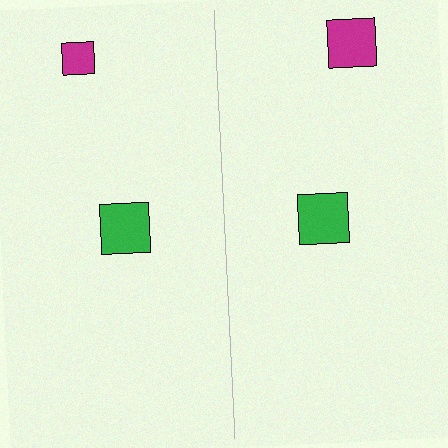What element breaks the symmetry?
The magenta square on the right side has a different size than its mirror counterpart.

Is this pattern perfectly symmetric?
No, the pattern is not perfectly symmetric. The magenta square on the right side has a different size than its mirror counterpart.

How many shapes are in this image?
There are 4 shapes in this image.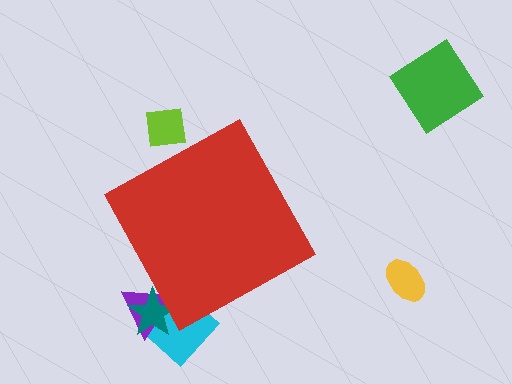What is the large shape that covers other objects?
A red diamond.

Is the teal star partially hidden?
Yes, the teal star is partially hidden behind the red diamond.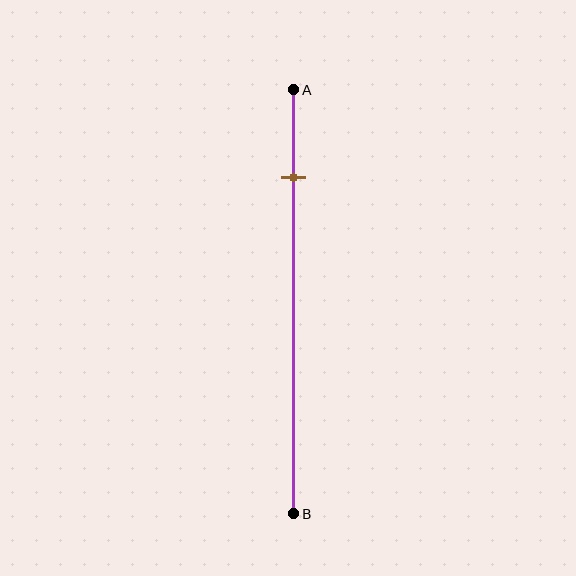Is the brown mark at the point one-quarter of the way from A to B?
No, the mark is at about 20% from A, not at the 25% one-quarter point.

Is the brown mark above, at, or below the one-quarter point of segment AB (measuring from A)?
The brown mark is above the one-quarter point of segment AB.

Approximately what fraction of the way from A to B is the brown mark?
The brown mark is approximately 20% of the way from A to B.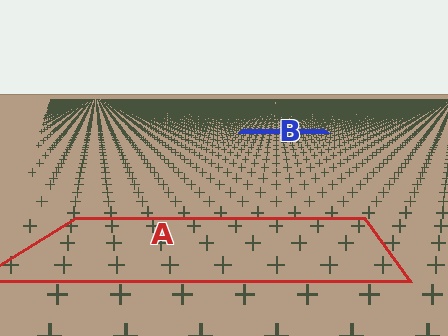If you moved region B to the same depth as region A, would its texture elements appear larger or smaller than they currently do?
They would appear larger. At a closer depth, the same texture elements are projected at a bigger on-screen size.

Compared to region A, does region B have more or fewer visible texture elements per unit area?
Region B has more texture elements per unit area — they are packed more densely because it is farther away.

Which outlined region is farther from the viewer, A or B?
Region B is farther from the viewer — the texture elements inside it appear smaller and more densely packed.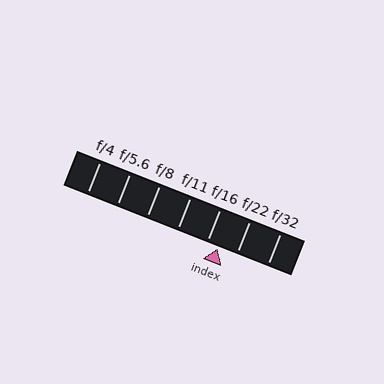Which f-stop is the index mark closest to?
The index mark is closest to f/16.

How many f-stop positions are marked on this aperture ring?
There are 7 f-stop positions marked.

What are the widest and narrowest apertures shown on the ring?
The widest aperture shown is f/4 and the narrowest is f/32.